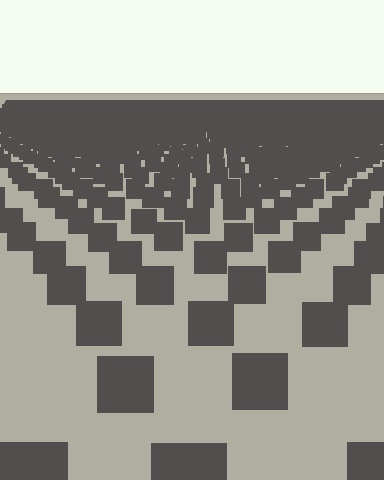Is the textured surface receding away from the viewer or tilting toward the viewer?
The surface is receding away from the viewer. Texture elements get smaller and denser toward the top.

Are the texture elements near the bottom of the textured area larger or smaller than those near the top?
Larger. Near the bottom, elements are closer to the viewer and appear at a bigger on-screen size.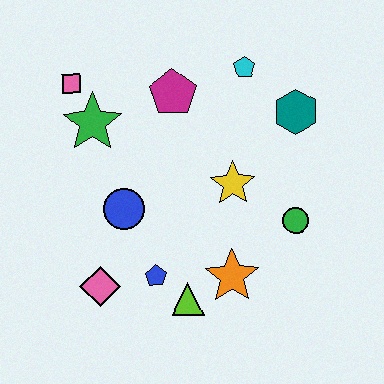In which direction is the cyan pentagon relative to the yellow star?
The cyan pentagon is above the yellow star.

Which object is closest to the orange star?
The lime triangle is closest to the orange star.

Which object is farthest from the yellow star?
The pink square is farthest from the yellow star.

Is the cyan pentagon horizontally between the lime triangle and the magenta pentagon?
No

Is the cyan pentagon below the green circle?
No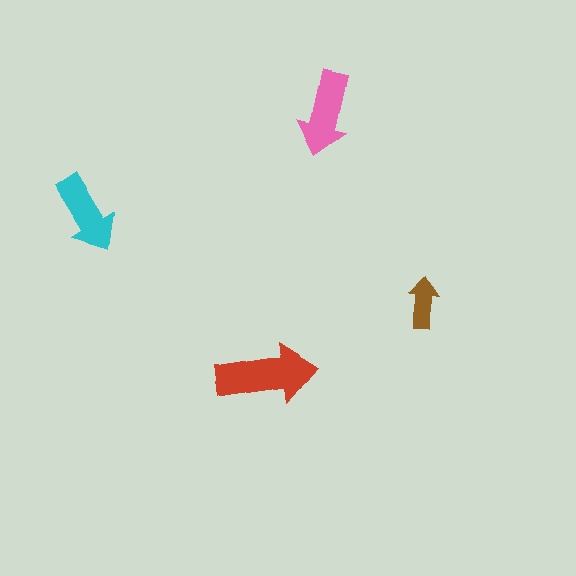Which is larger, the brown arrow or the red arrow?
The red one.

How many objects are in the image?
There are 4 objects in the image.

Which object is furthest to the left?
The cyan arrow is leftmost.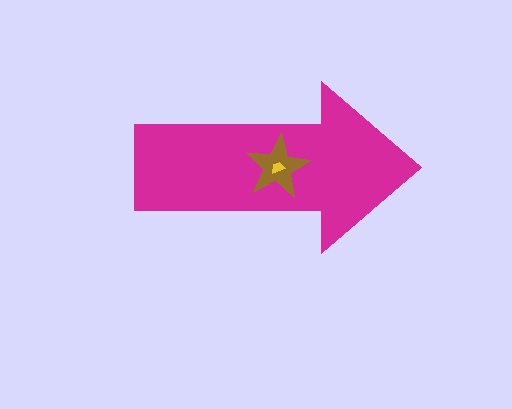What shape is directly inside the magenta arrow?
The brown star.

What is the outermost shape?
The magenta arrow.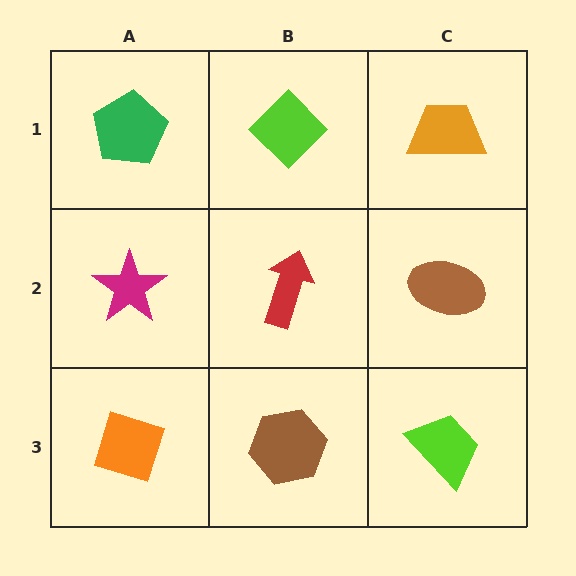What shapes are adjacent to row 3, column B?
A red arrow (row 2, column B), an orange diamond (row 3, column A), a lime trapezoid (row 3, column C).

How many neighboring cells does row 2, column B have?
4.